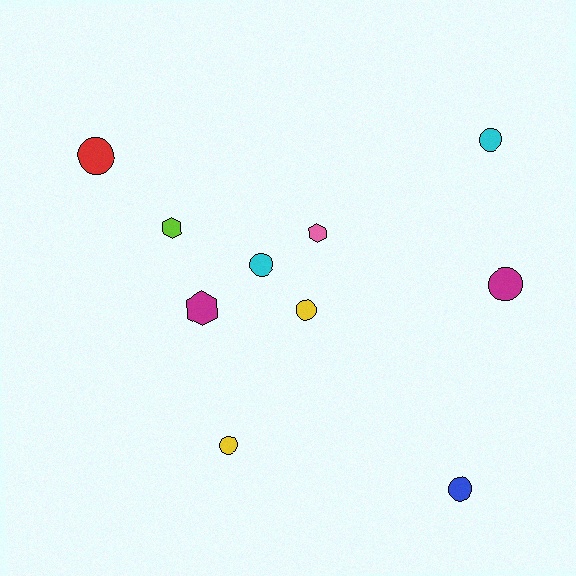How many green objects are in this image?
There are no green objects.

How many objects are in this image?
There are 10 objects.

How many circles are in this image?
There are 7 circles.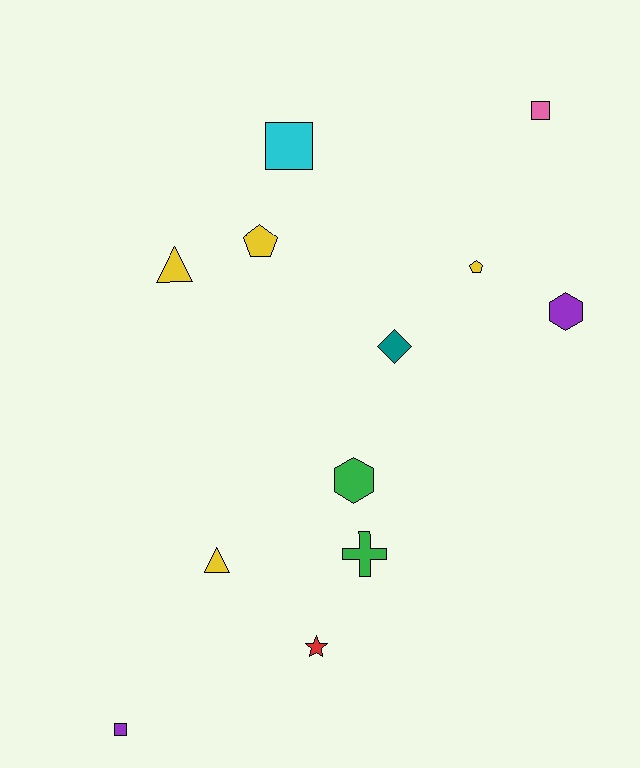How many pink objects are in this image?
There is 1 pink object.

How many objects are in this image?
There are 12 objects.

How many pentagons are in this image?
There are 2 pentagons.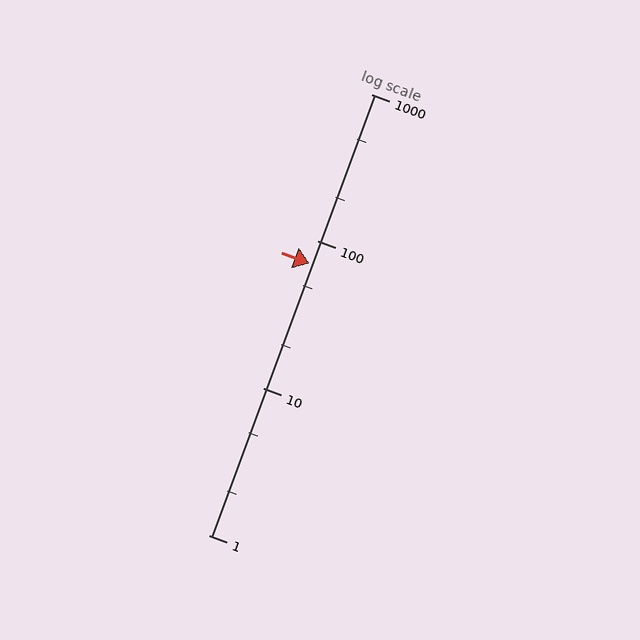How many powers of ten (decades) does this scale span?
The scale spans 3 decades, from 1 to 1000.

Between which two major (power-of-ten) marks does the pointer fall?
The pointer is between 10 and 100.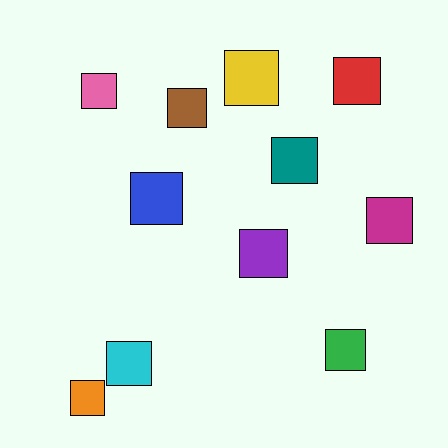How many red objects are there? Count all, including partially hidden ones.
There is 1 red object.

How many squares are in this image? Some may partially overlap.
There are 11 squares.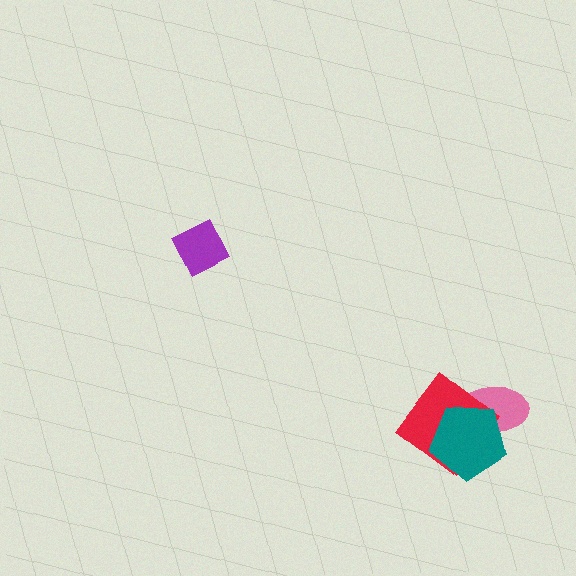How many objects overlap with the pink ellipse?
2 objects overlap with the pink ellipse.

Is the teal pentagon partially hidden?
No, no other shape covers it.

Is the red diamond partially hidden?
Yes, it is partially covered by another shape.